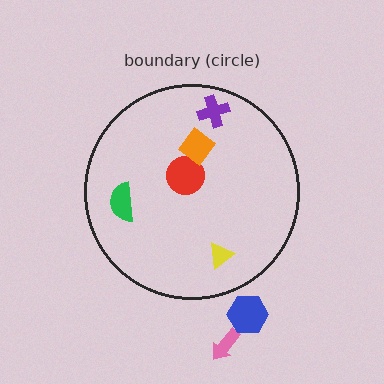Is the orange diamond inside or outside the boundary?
Inside.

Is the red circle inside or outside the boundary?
Inside.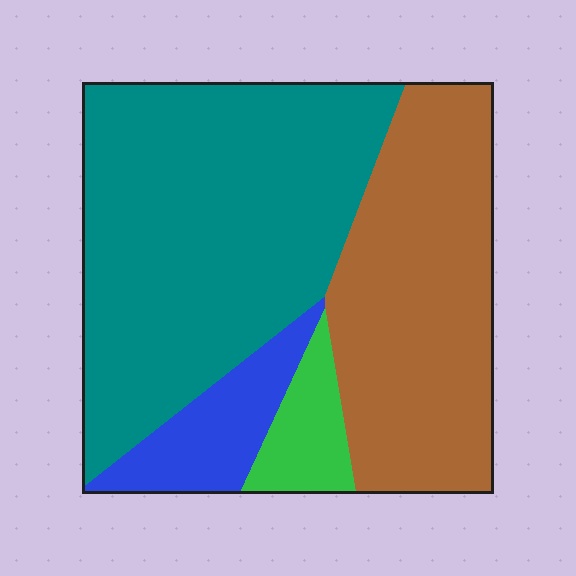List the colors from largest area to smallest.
From largest to smallest: teal, brown, blue, green.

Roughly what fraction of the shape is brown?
Brown covers about 35% of the shape.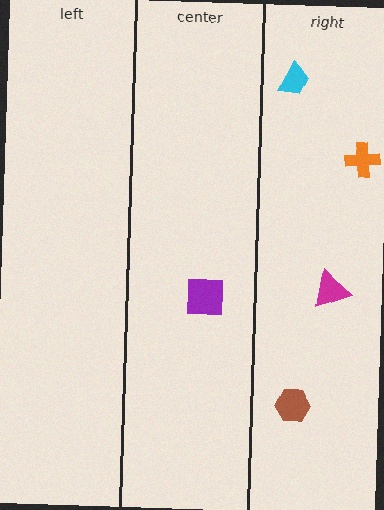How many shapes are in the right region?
4.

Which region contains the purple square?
The center region.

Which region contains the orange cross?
The right region.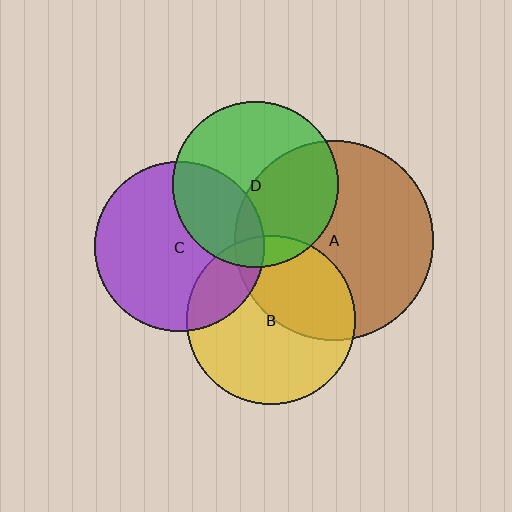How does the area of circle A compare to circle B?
Approximately 1.4 times.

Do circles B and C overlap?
Yes.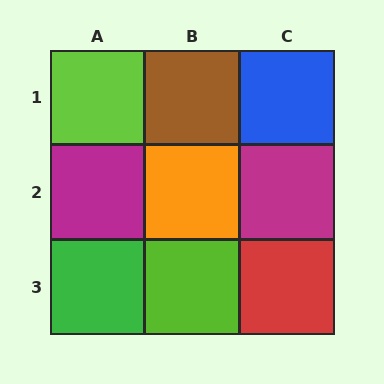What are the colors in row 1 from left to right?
Lime, brown, blue.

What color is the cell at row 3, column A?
Green.